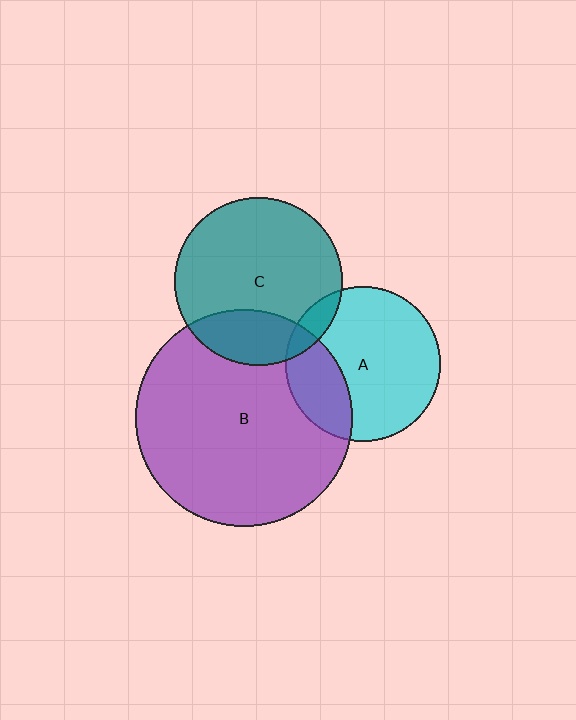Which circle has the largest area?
Circle B (purple).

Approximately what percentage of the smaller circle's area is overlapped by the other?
Approximately 25%.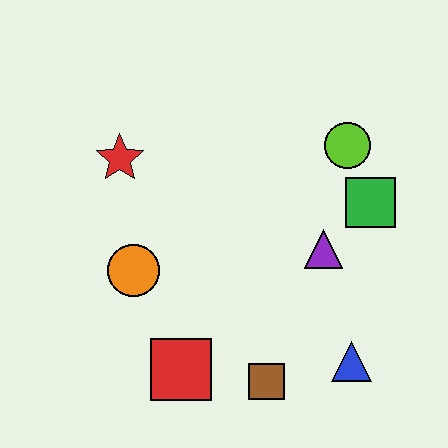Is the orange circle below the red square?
No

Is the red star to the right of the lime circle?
No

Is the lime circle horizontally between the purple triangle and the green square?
Yes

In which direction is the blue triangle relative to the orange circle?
The blue triangle is to the right of the orange circle.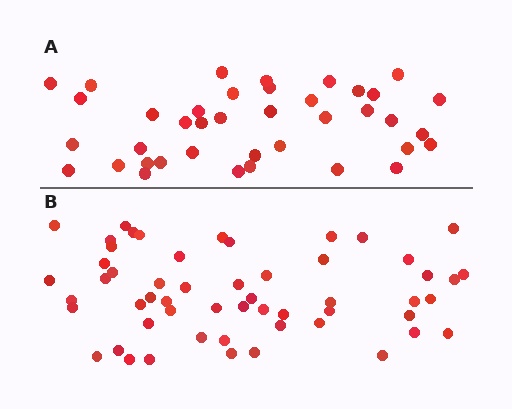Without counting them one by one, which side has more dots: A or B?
Region B (the bottom region) has more dots.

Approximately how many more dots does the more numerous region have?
Region B has approximately 15 more dots than region A.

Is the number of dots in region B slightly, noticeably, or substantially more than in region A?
Region B has noticeably more, but not dramatically so. The ratio is roughly 1.4 to 1.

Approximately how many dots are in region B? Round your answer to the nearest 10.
About 60 dots. (The exact count is 55, which rounds to 60.)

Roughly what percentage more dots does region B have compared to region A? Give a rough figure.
About 40% more.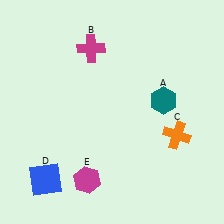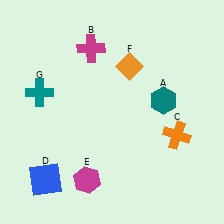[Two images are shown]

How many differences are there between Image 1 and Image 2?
There are 2 differences between the two images.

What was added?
An orange diamond (F), a teal cross (G) were added in Image 2.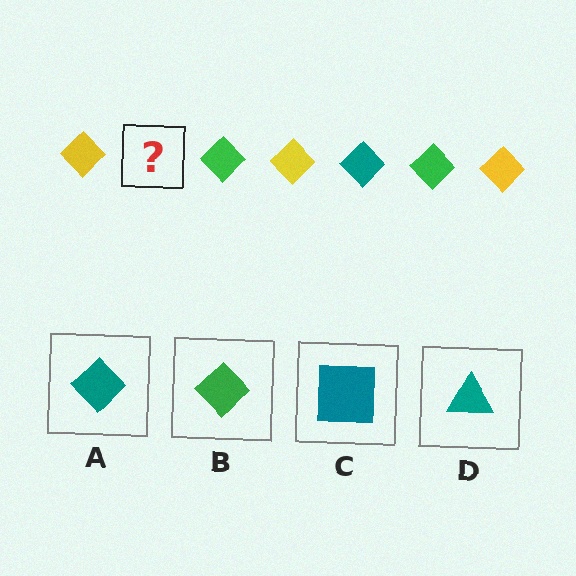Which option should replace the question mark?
Option A.